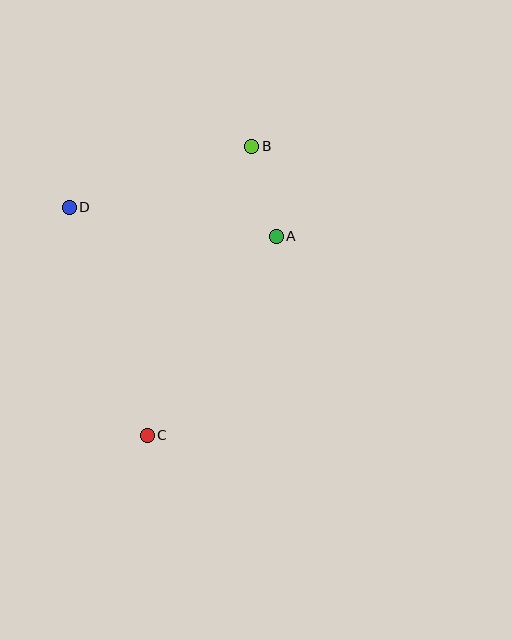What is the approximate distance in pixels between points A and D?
The distance between A and D is approximately 209 pixels.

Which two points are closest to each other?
Points A and B are closest to each other.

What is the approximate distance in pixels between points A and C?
The distance between A and C is approximately 237 pixels.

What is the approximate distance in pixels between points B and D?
The distance between B and D is approximately 192 pixels.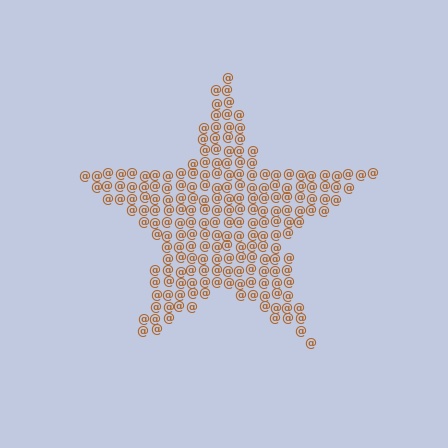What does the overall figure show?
The overall figure shows a star.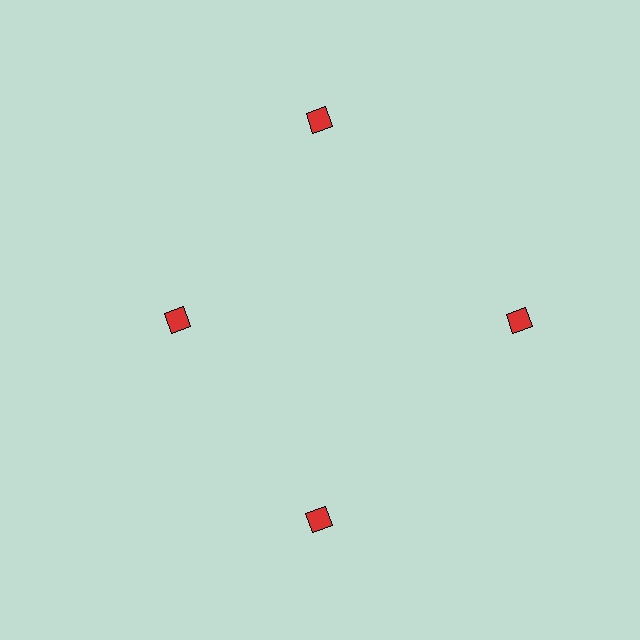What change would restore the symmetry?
The symmetry would be restored by moving it outward, back onto the ring so that all 4 squares sit at equal angles and equal distance from the center.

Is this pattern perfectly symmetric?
No. The 4 red squares are arranged in a ring, but one element near the 9 o'clock position is pulled inward toward the center, breaking the 4-fold rotational symmetry.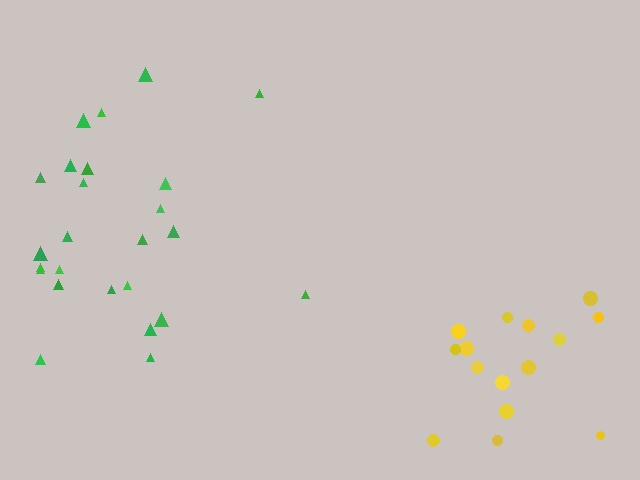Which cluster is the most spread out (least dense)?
Yellow.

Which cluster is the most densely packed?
Green.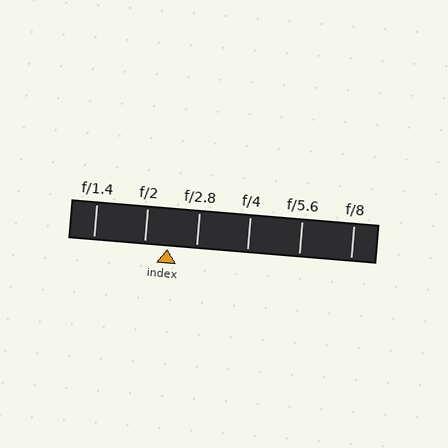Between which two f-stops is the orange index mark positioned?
The index mark is between f/2 and f/2.8.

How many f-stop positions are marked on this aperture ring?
There are 6 f-stop positions marked.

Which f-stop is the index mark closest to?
The index mark is closest to f/2.